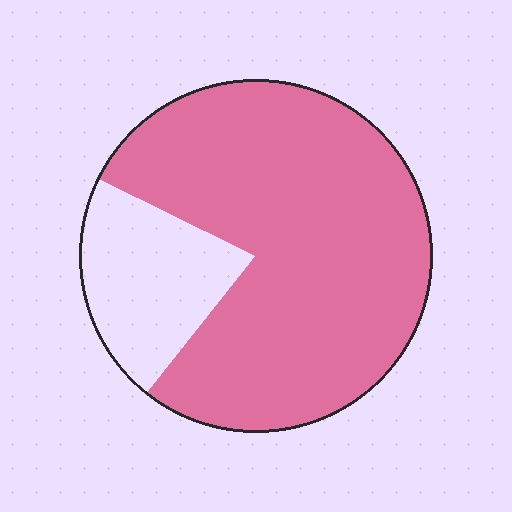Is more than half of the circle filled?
Yes.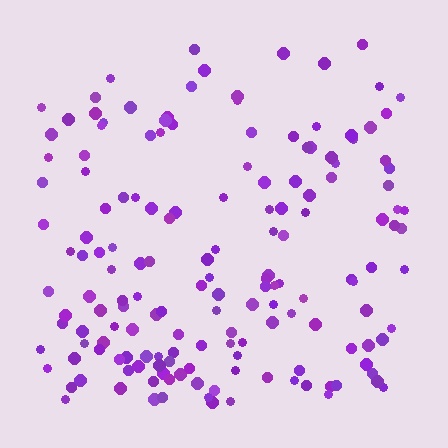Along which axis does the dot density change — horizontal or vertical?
Vertical.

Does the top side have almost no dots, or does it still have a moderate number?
Still a moderate number, just noticeably fewer than the bottom.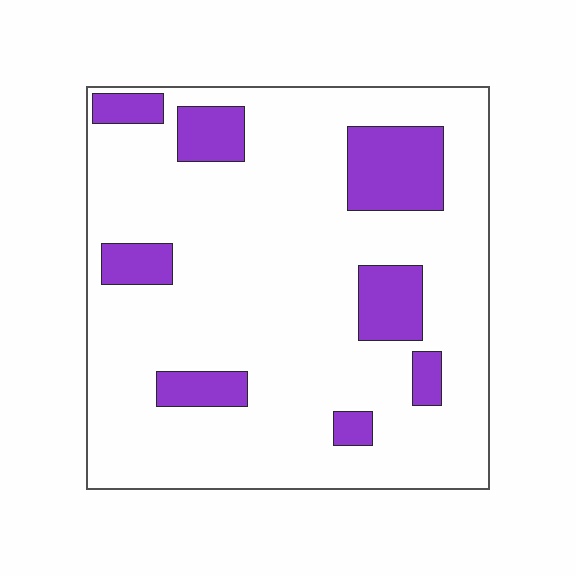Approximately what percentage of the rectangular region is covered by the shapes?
Approximately 20%.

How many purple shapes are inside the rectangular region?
8.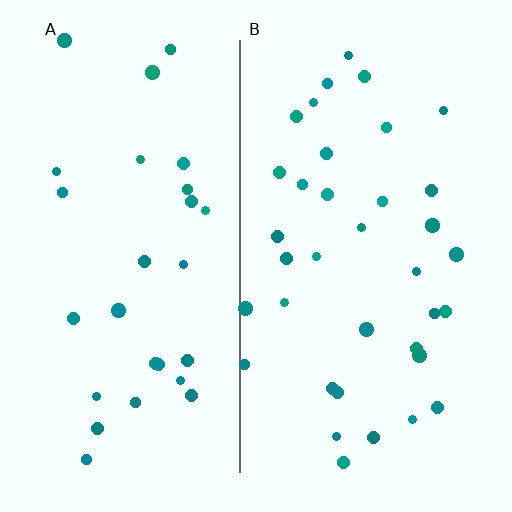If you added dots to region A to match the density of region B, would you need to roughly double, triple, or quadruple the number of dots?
Approximately double.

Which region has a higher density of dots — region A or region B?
B (the right).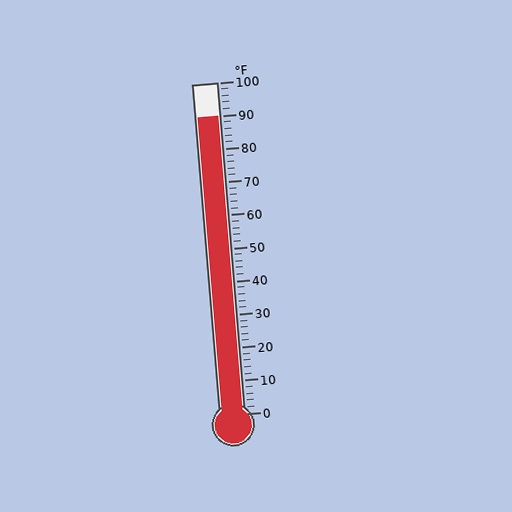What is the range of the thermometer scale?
The thermometer scale ranges from 0°F to 100°F.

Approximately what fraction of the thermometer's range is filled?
The thermometer is filled to approximately 90% of its range.